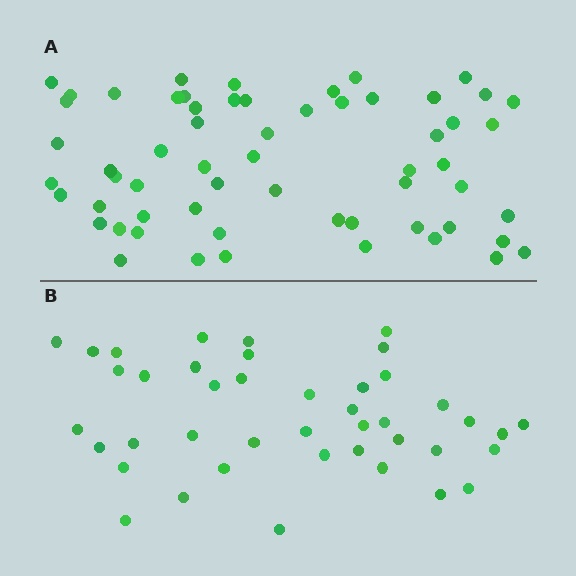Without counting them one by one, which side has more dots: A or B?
Region A (the top region) has more dots.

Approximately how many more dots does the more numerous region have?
Region A has approximately 20 more dots than region B.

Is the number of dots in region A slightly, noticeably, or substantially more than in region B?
Region A has noticeably more, but not dramatically so. The ratio is roughly 1.4 to 1.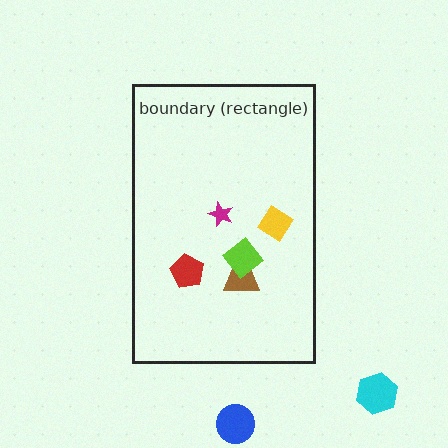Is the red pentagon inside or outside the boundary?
Inside.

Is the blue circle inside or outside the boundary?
Outside.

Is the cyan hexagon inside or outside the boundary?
Outside.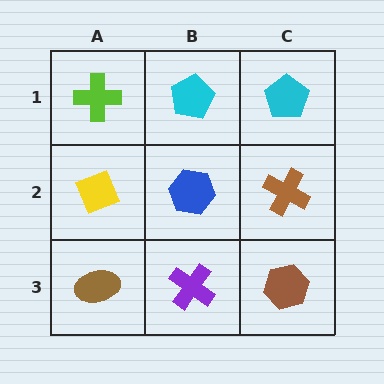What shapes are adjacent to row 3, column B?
A blue hexagon (row 2, column B), a brown ellipse (row 3, column A), a brown hexagon (row 3, column C).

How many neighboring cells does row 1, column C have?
2.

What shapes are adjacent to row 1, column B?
A blue hexagon (row 2, column B), a lime cross (row 1, column A), a cyan pentagon (row 1, column C).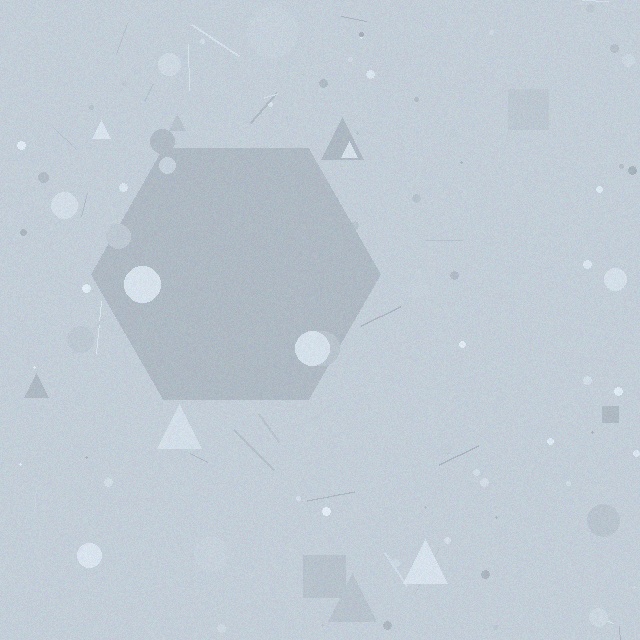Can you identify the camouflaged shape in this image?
The camouflaged shape is a hexagon.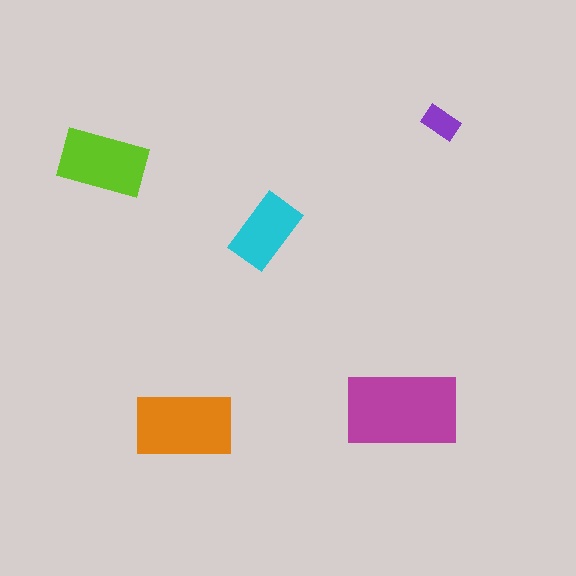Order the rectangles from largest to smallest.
the magenta one, the orange one, the lime one, the cyan one, the purple one.